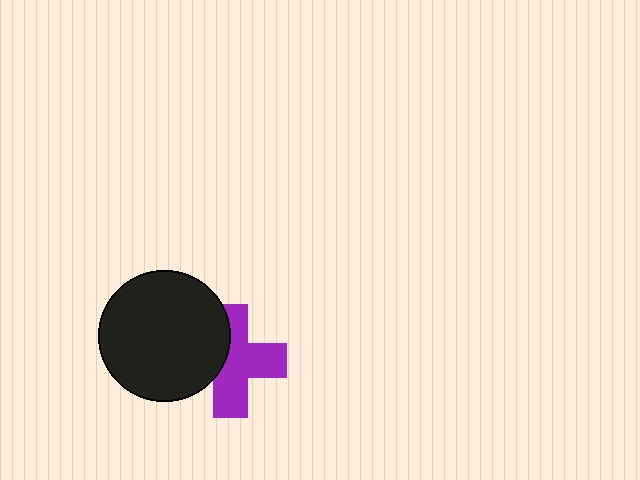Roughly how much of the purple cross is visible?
About half of it is visible (roughly 64%).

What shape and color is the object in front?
The object in front is a black circle.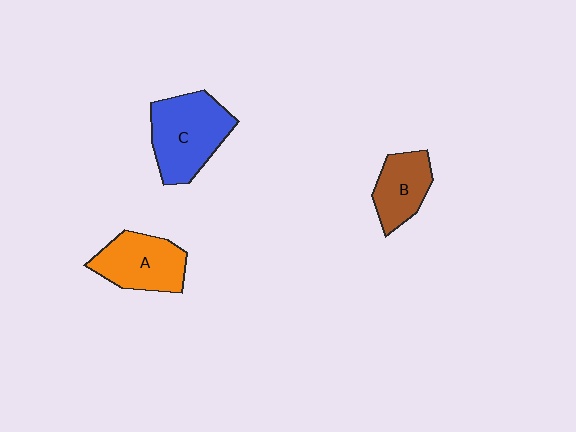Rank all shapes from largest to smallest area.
From largest to smallest: C (blue), A (orange), B (brown).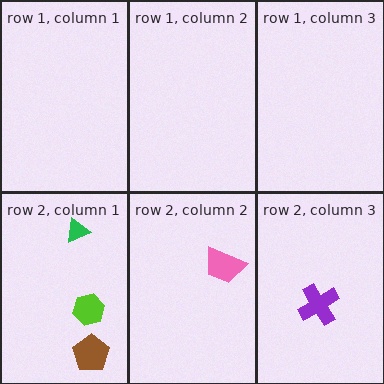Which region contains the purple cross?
The row 2, column 3 region.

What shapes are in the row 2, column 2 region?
The pink trapezoid.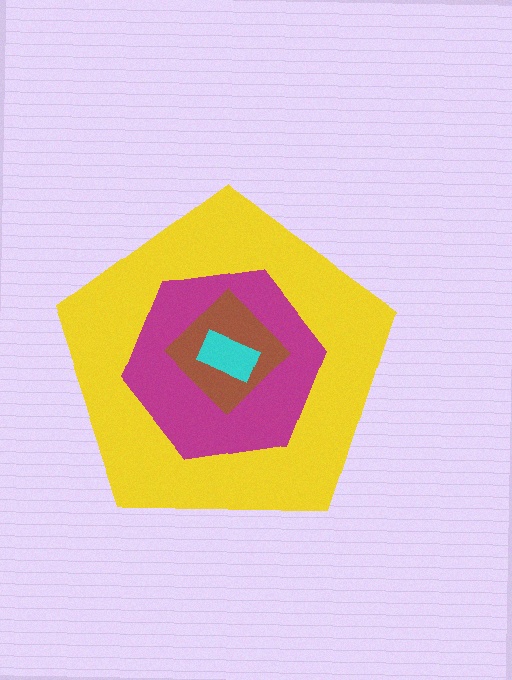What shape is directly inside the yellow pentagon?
The magenta hexagon.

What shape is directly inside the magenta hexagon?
The brown diamond.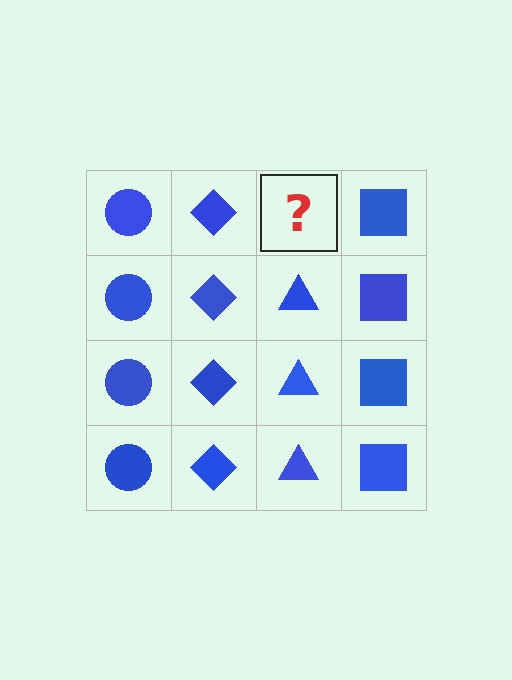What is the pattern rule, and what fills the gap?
The rule is that each column has a consistent shape. The gap should be filled with a blue triangle.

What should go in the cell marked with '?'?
The missing cell should contain a blue triangle.